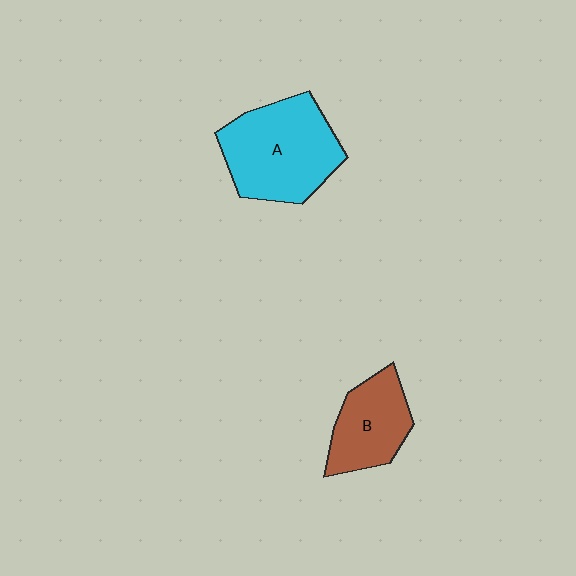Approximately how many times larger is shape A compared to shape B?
Approximately 1.6 times.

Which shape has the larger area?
Shape A (cyan).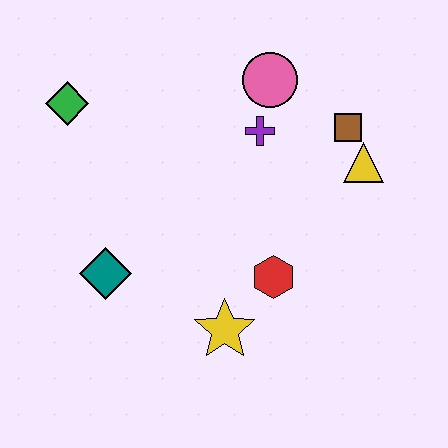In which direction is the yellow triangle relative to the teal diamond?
The yellow triangle is to the right of the teal diamond.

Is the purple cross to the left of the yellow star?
No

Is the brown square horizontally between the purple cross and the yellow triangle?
Yes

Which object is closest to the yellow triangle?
The brown square is closest to the yellow triangle.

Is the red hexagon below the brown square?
Yes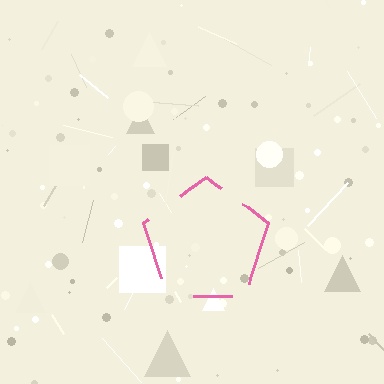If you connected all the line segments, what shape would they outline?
They would outline a pentagon.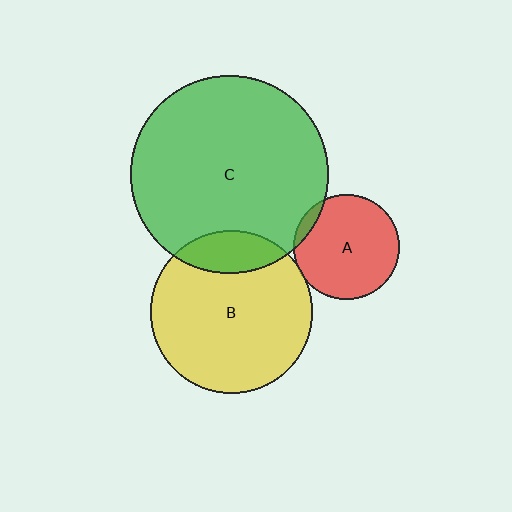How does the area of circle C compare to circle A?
Approximately 3.5 times.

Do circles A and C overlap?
Yes.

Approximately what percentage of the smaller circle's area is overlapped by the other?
Approximately 5%.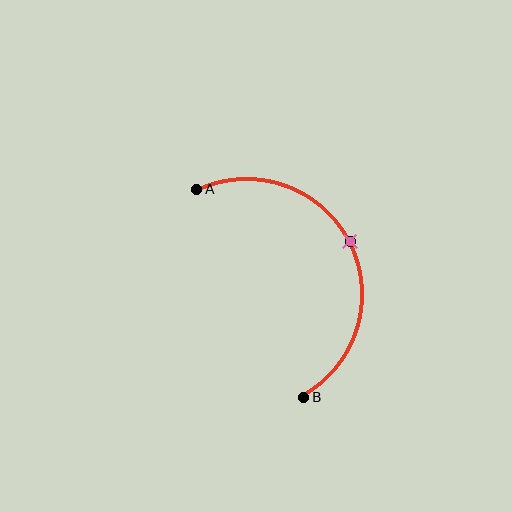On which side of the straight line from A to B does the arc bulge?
The arc bulges to the right of the straight line connecting A and B.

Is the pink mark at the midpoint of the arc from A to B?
Yes. The pink mark lies on the arc at equal arc-length from both A and B — it is the arc midpoint.